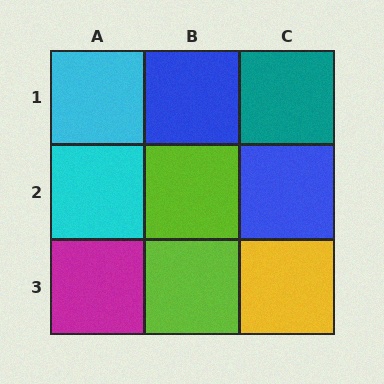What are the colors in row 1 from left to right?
Cyan, blue, teal.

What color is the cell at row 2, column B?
Lime.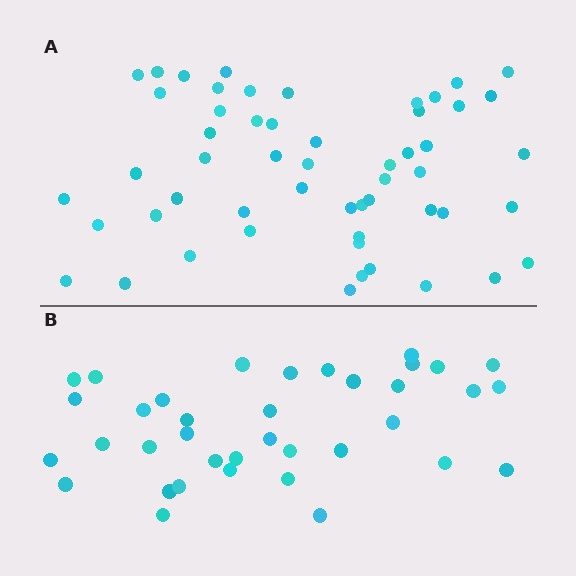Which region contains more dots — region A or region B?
Region A (the top region) has more dots.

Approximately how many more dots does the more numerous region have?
Region A has approximately 15 more dots than region B.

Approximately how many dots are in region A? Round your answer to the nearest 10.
About 50 dots. (The exact count is 54, which rounds to 50.)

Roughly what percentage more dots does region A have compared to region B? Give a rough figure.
About 45% more.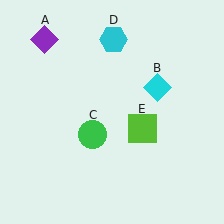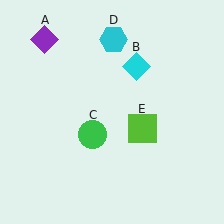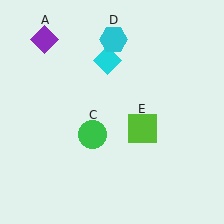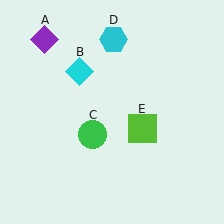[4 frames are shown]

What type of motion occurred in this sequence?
The cyan diamond (object B) rotated counterclockwise around the center of the scene.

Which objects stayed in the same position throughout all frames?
Purple diamond (object A) and green circle (object C) and cyan hexagon (object D) and lime square (object E) remained stationary.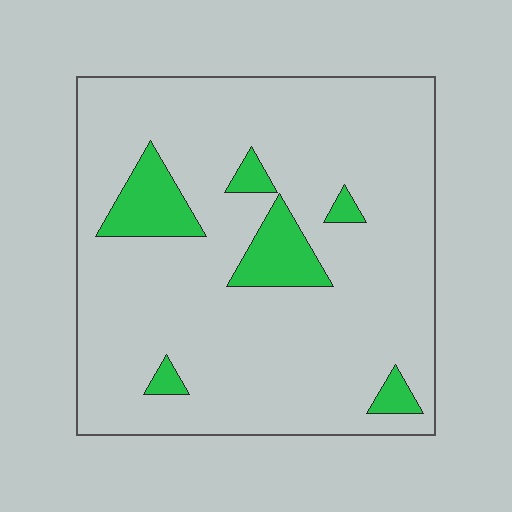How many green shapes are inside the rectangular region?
6.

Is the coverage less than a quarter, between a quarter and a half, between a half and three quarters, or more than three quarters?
Less than a quarter.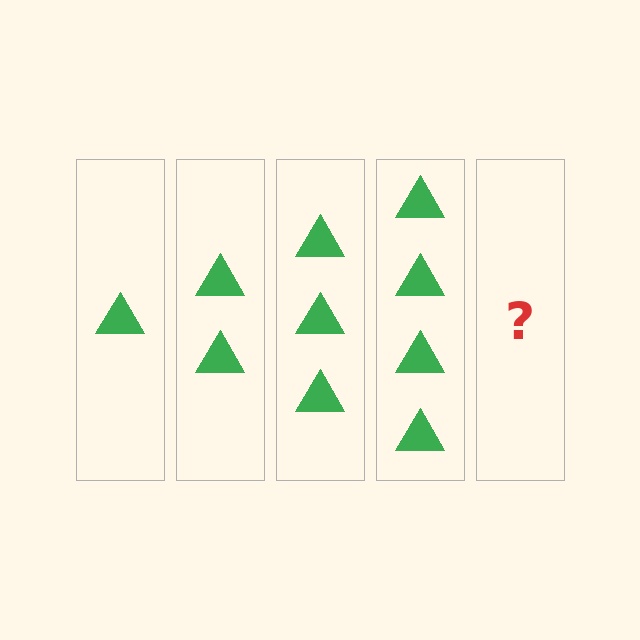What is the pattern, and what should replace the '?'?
The pattern is that each step adds one more triangle. The '?' should be 5 triangles.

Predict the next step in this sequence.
The next step is 5 triangles.